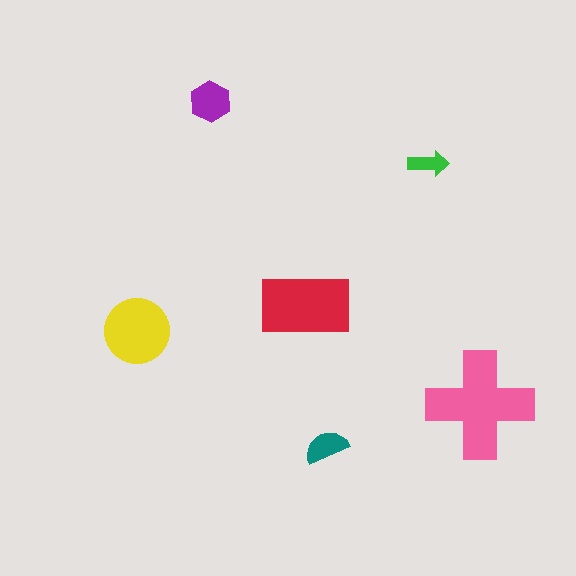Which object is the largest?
The pink cross.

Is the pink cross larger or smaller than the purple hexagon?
Larger.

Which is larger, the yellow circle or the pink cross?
The pink cross.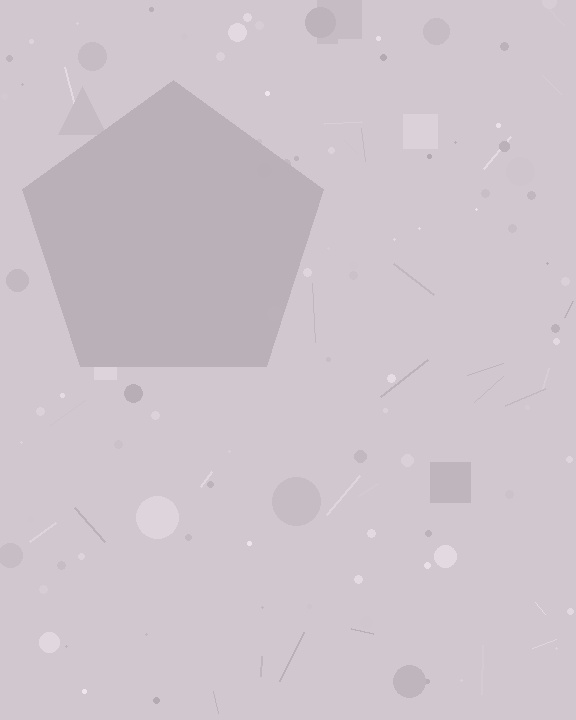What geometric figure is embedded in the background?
A pentagon is embedded in the background.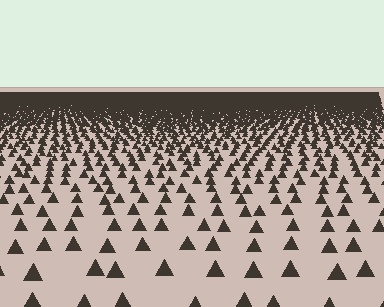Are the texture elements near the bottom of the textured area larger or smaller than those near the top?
Larger. Near the bottom, elements are closer to the viewer and appear at a bigger on-screen size.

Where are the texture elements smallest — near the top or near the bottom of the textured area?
Near the top.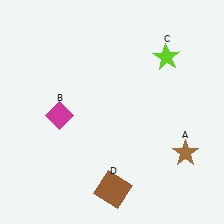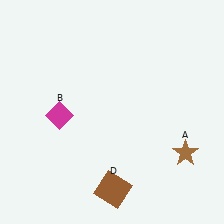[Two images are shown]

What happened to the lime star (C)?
The lime star (C) was removed in Image 2. It was in the top-right area of Image 1.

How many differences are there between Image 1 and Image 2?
There is 1 difference between the two images.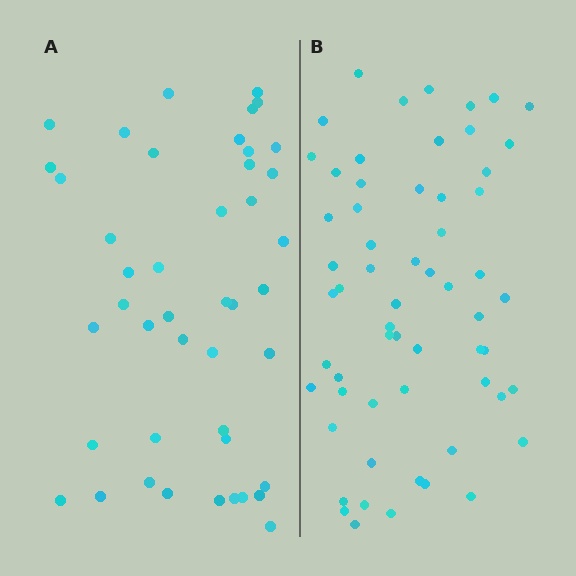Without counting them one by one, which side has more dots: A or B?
Region B (the right region) has more dots.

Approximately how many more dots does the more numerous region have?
Region B has approximately 15 more dots than region A.